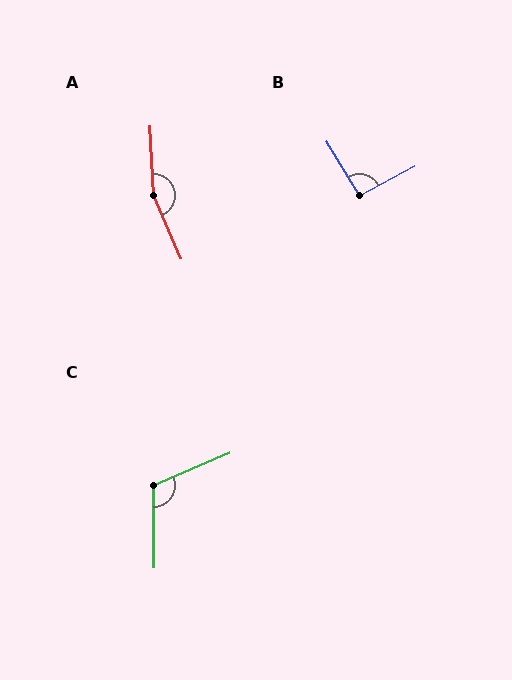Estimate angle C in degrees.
Approximately 113 degrees.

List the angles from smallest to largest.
B (93°), C (113°), A (160°).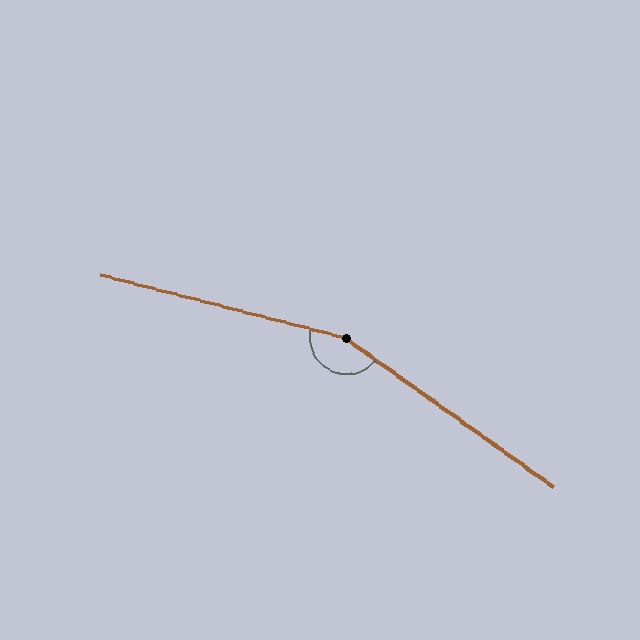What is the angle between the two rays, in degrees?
Approximately 159 degrees.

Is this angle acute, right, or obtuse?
It is obtuse.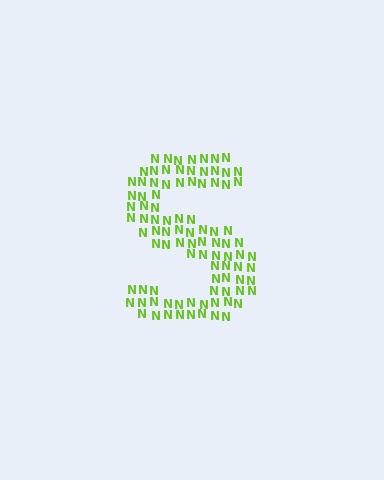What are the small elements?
The small elements are letter N's.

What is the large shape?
The large shape is the letter S.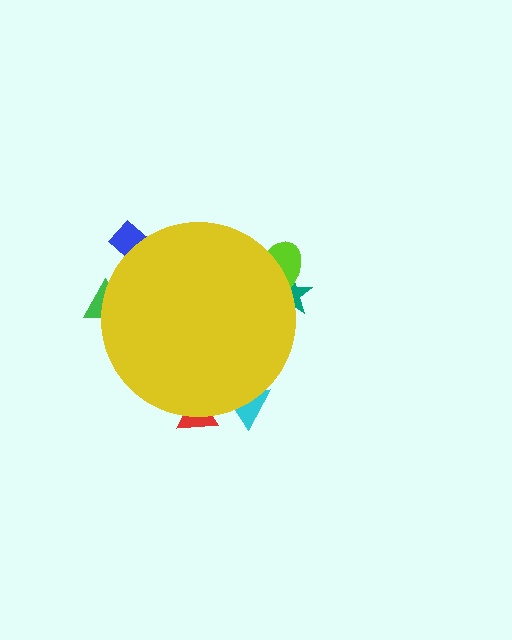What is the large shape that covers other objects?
A yellow circle.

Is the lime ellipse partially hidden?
Yes, the lime ellipse is partially hidden behind the yellow circle.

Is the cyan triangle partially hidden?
Yes, the cyan triangle is partially hidden behind the yellow circle.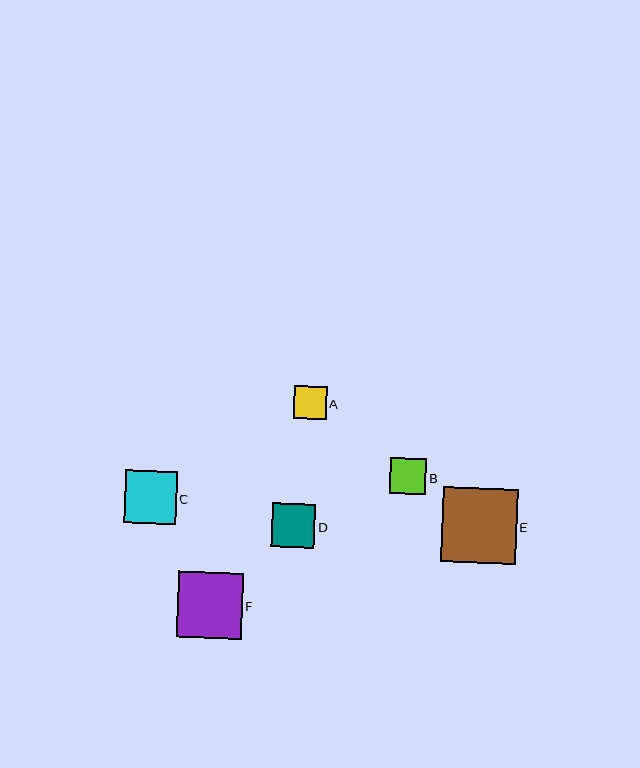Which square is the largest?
Square E is the largest with a size of approximately 75 pixels.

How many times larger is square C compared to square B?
Square C is approximately 1.5 times the size of square B.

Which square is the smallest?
Square A is the smallest with a size of approximately 33 pixels.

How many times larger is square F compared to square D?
Square F is approximately 1.5 times the size of square D.